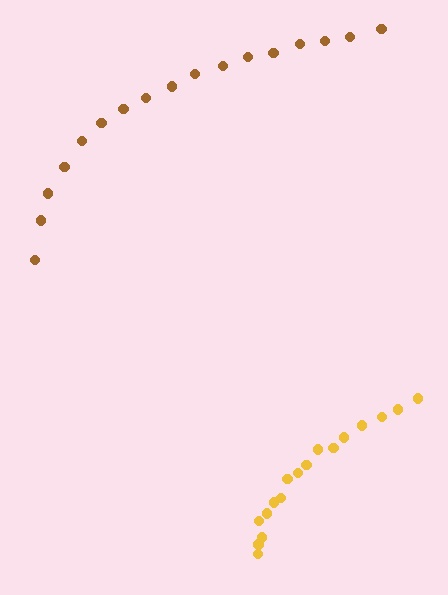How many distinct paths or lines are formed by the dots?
There are 2 distinct paths.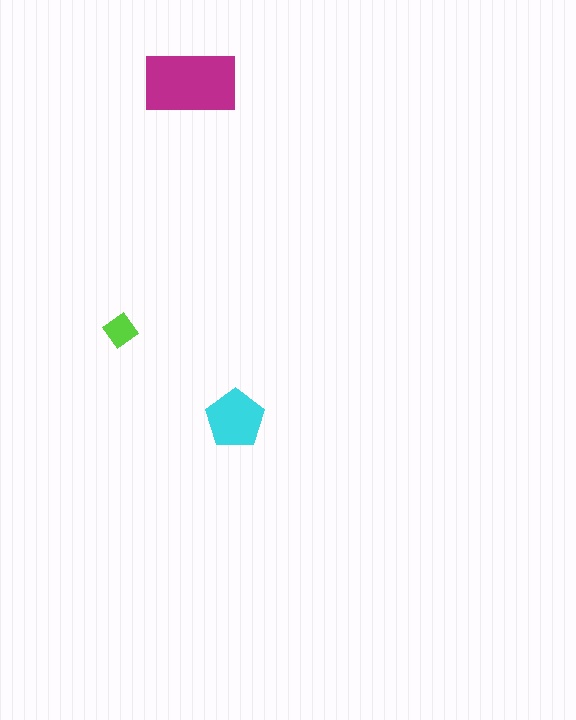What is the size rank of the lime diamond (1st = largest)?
3rd.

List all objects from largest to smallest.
The magenta rectangle, the cyan pentagon, the lime diamond.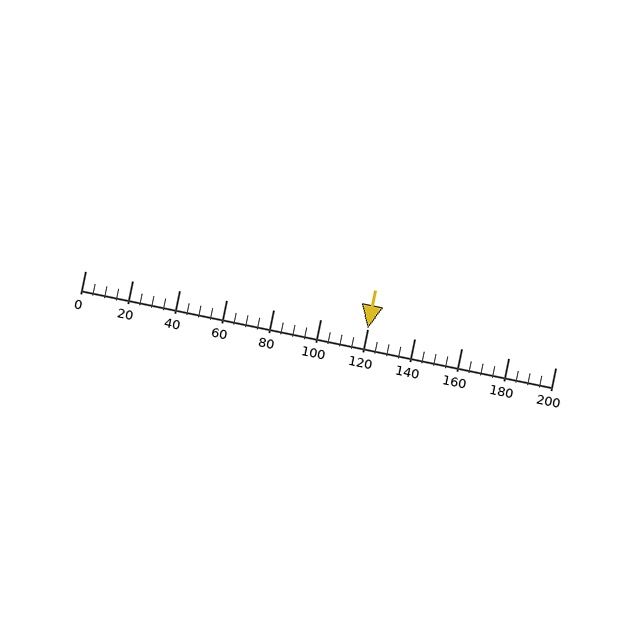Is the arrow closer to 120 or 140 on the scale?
The arrow is closer to 120.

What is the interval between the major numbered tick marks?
The major tick marks are spaced 20 units apart.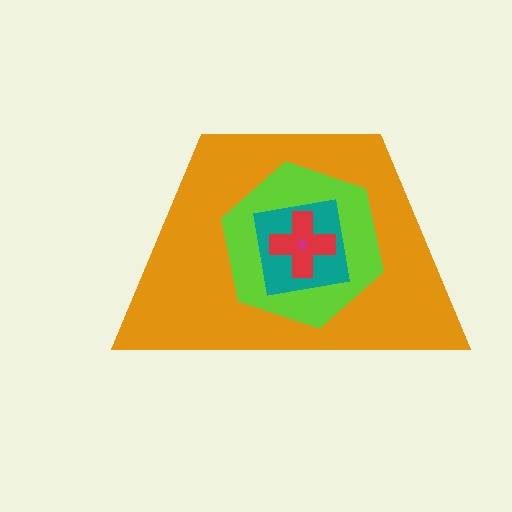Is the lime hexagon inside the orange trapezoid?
Yes.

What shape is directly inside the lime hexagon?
The teal square.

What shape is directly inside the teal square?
The red cross.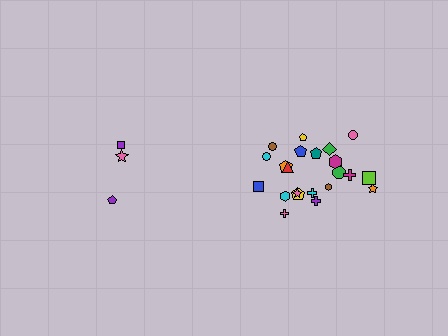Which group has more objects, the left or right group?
The right group.